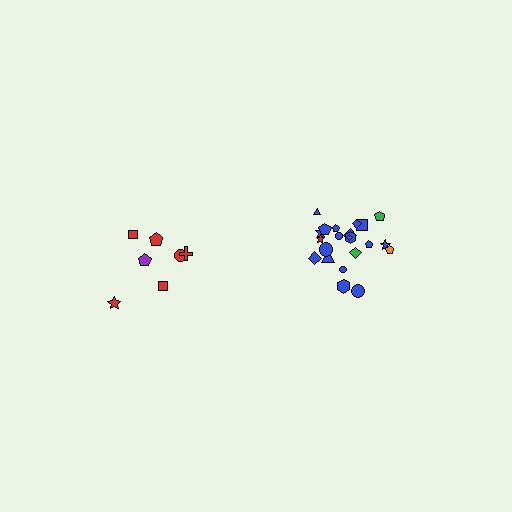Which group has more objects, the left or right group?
The right group.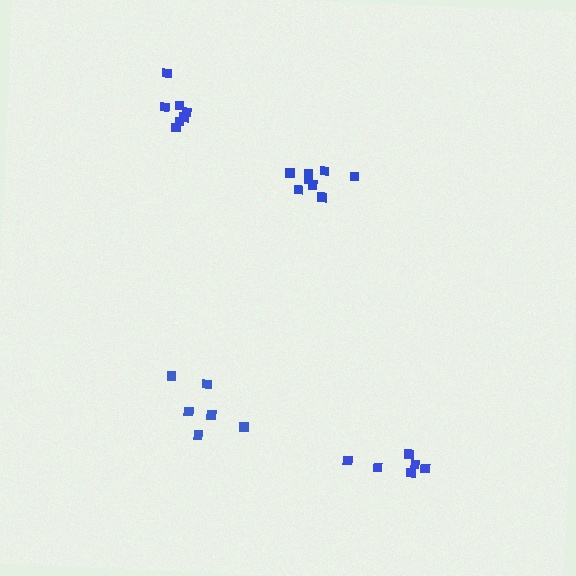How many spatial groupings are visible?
There are 4 spatial groupings.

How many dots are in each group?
Group 1: 8 dots, Group 2: 6 dots, Group 3: 6 dots, Group 4: 7 dots (27 total).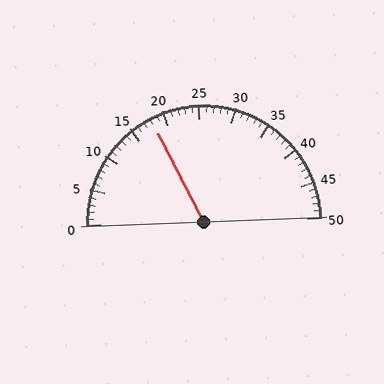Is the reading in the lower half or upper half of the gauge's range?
The reading is in the lower half of the range (0 to 50).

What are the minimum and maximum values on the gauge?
The gauge ranges from 0 to 50.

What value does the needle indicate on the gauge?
The needle indicates approximately 18.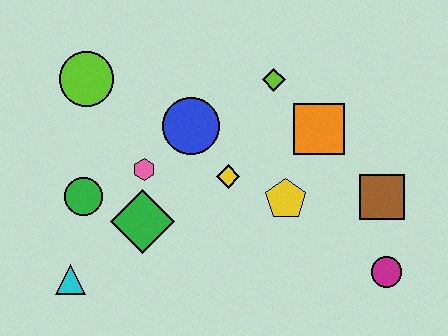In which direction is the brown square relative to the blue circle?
The brown square is to the right of the blue circle.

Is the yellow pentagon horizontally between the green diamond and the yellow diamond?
No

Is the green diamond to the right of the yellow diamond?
No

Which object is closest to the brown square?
The magenta circle is closest to the brown square.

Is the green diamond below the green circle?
Yes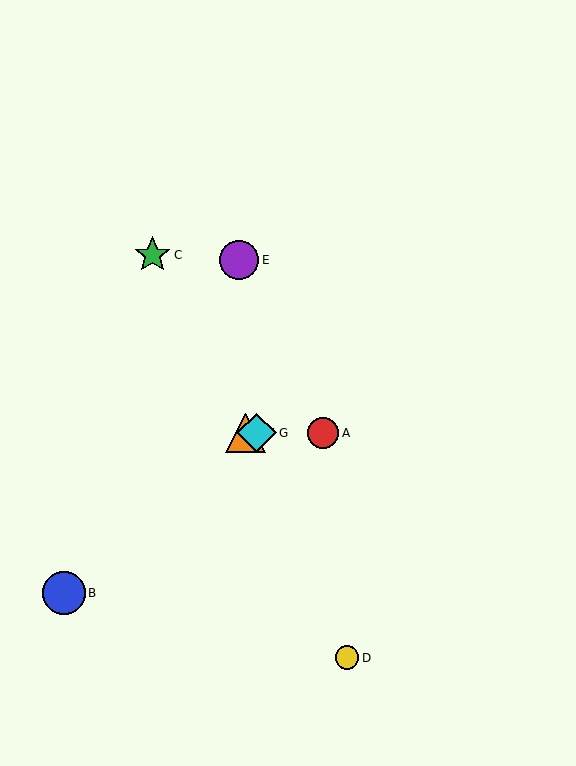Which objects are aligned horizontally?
Objects A, F, G are aligned horizontally.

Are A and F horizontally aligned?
Yes, both are at y≈433.